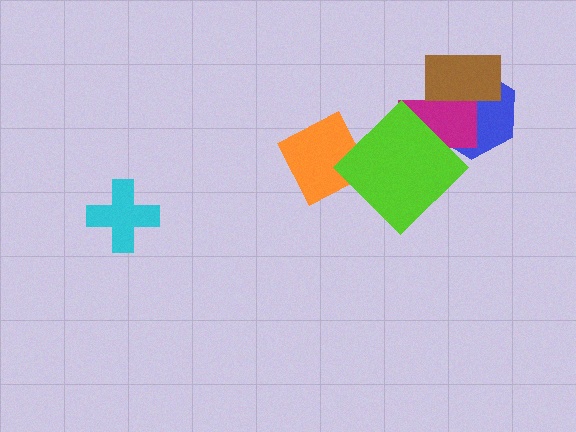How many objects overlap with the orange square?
0 objects overlap with the orange square.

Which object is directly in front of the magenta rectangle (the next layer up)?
The brown rectangle is directly in front of the magenta rectangle.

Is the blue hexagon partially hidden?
Yes, it is partially covered by another shape.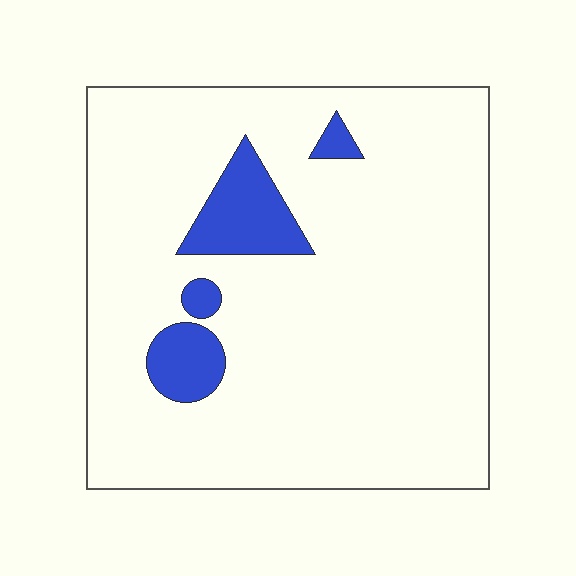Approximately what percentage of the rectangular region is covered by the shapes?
Approximately 10%.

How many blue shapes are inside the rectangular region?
4.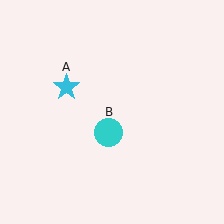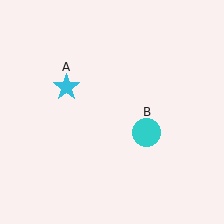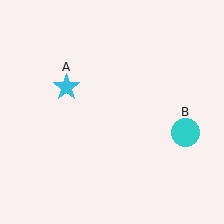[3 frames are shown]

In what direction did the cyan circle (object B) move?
The cyan circle (object B) moved right.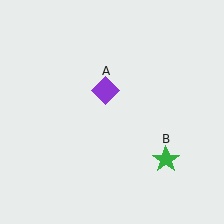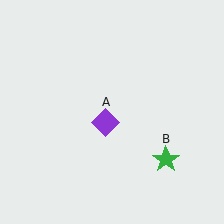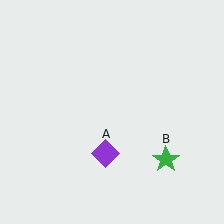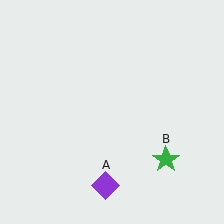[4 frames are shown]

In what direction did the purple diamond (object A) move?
The purple diamond (object A) moved down.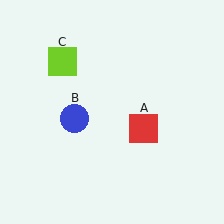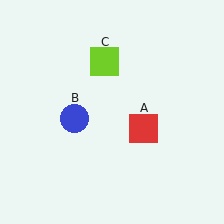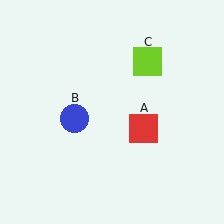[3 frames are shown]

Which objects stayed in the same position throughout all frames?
Red square (object A) and blue circle (object B) remained stationary.